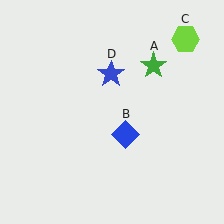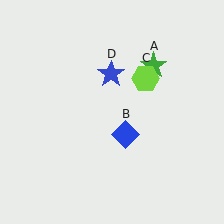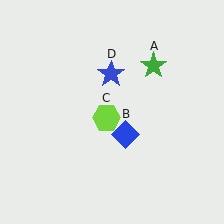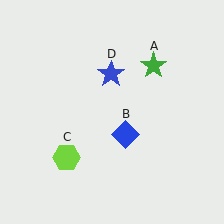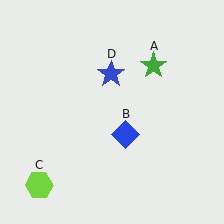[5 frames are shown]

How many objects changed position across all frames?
1 object changed position: lime hexagon (object C).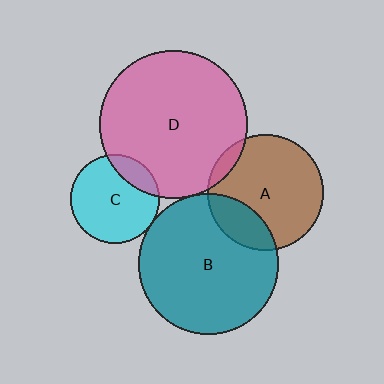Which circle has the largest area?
Circle D (pink).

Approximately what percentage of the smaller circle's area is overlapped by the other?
Approximately 20%.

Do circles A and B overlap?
Yes.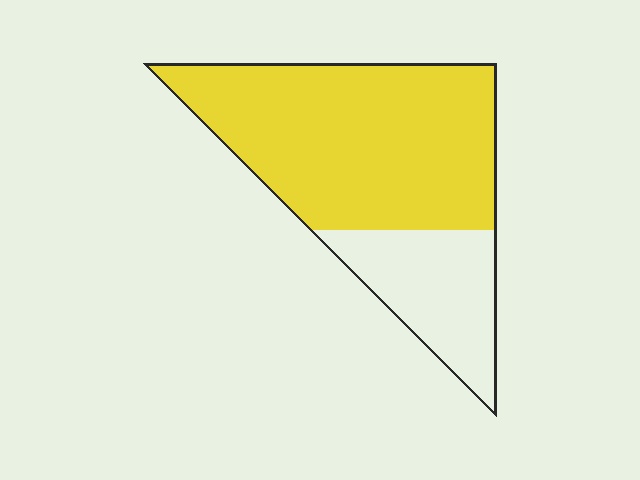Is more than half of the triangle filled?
Yes.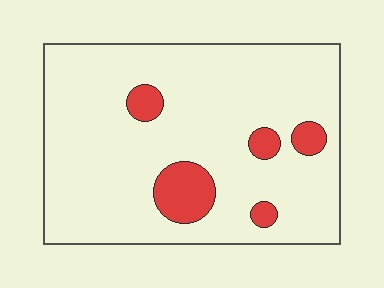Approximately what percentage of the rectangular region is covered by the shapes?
Approximately 10%.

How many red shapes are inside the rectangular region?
5.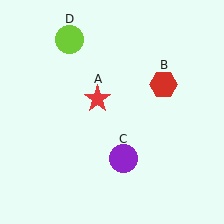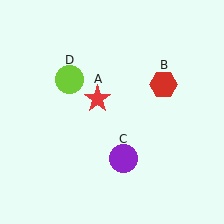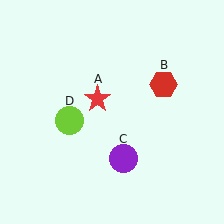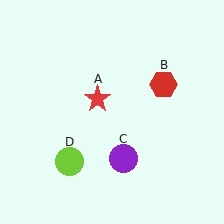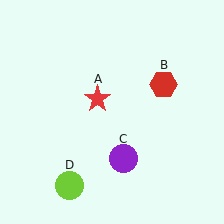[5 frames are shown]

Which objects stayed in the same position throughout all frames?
Red star (object A) and red hexagon (object B) and purple circle (object C) remained stationary.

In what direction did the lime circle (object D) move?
The lime circle (object D) moved down.